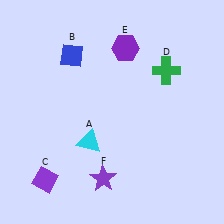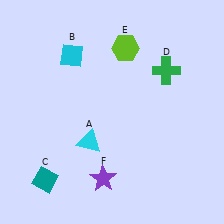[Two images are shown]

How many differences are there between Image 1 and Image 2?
There are 3 differences between the two images.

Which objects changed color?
B changed from blue to cyan. C changed from purple to teal. E changed from purple to lime.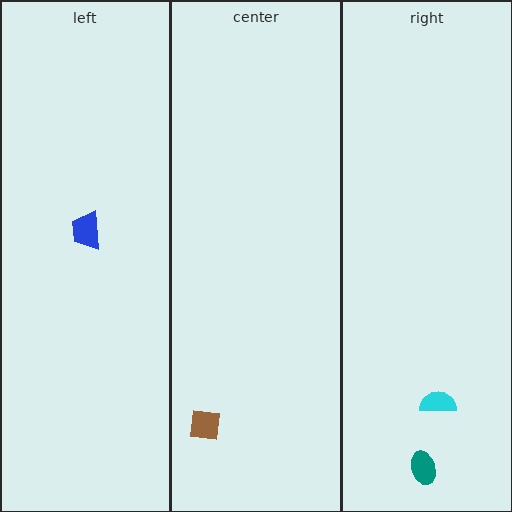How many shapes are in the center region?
1.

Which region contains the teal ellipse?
The right region.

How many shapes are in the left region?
1.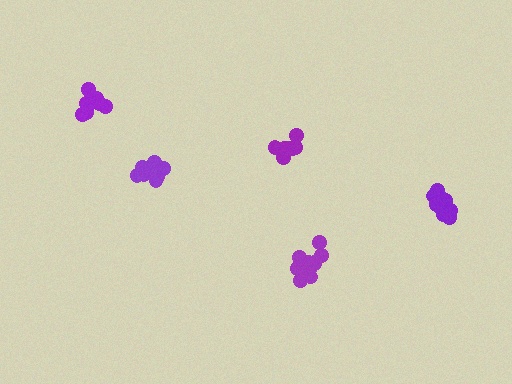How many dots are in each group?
Group 1: 12 dots, Group 2: 11 dots, Group 3: 8 dots, Group 4: 9 dots, Group 5: 8 dots (48 total).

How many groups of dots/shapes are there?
There are 5 groups.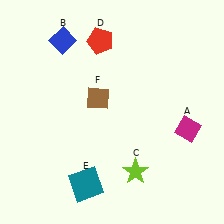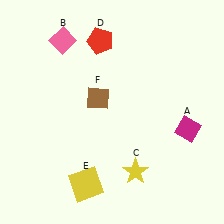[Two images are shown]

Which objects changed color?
B changed from blue to pink. C changed from lime to yellow. E changed from teal to yellow.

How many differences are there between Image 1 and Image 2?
There are 3 differences between the two images.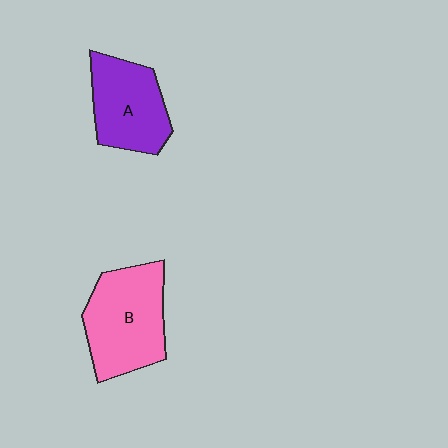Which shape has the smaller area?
Shape A (purple).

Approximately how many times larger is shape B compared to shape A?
Approximately 1.2 times.